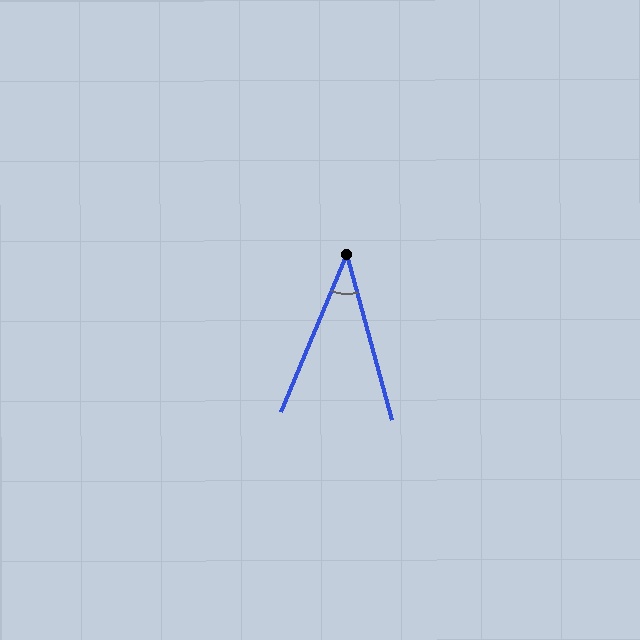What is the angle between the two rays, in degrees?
Approximately 38 degrees.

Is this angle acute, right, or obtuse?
It is acute.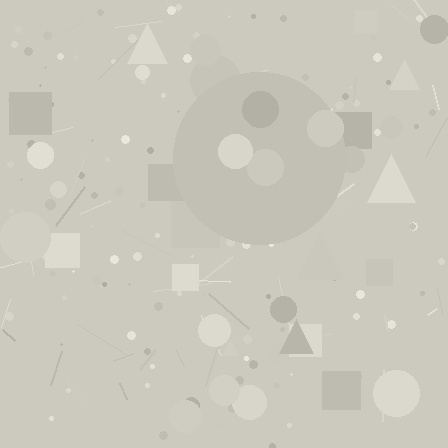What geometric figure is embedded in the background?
A circle is embedded in the background.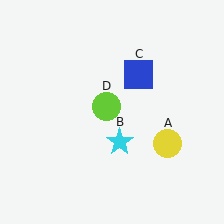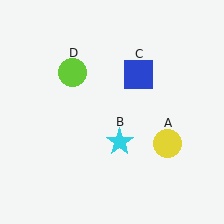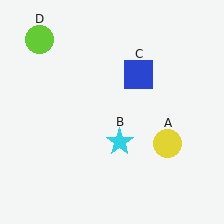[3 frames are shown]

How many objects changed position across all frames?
1 object changed position: lime circle (object D).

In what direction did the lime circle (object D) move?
The lime circle (object D) moved up and to the left.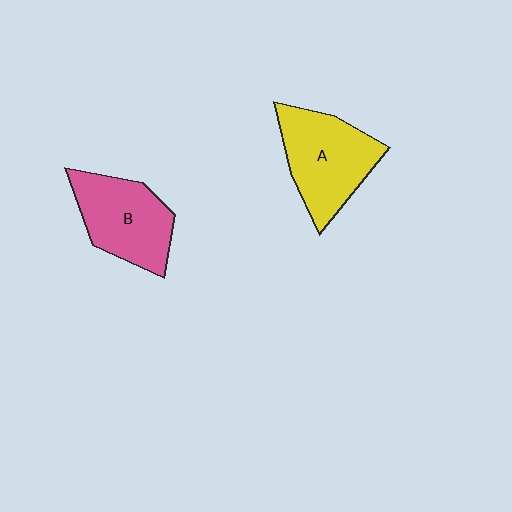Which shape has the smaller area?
Shape B (pink).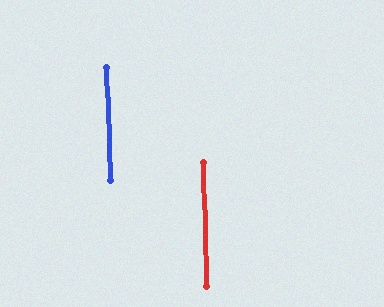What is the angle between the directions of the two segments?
Approximately 0 degrees.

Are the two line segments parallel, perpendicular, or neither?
Parallel — their directions differ by only 0.1°.